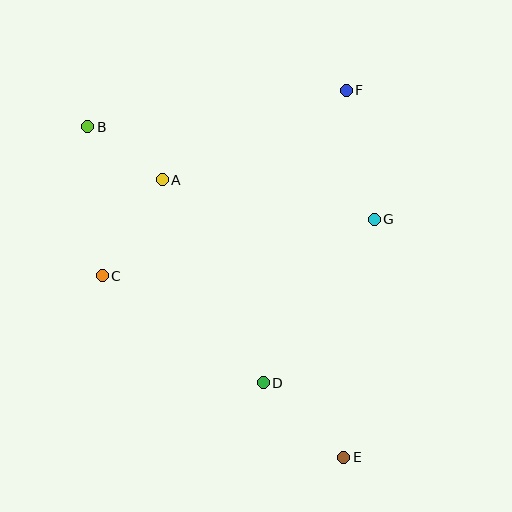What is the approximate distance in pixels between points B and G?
The distance between B and G is approximately 301 pixels.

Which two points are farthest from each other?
Points B and E are farthest from each other.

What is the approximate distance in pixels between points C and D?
The distance between C and D is approximately 193 pixels.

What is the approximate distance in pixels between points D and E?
The distance between D and E is approximately 110 pixels.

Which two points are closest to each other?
Points A and B are closest to each other.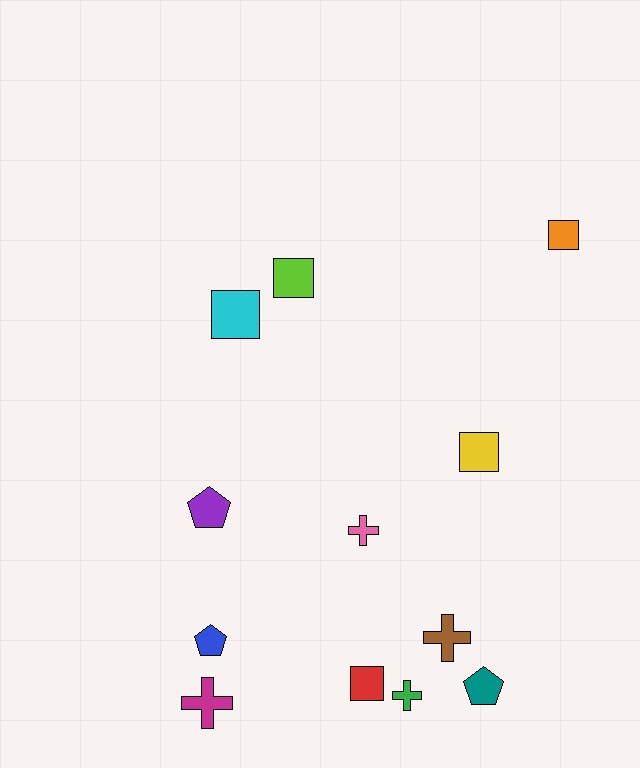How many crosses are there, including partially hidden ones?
There are 4 crosses.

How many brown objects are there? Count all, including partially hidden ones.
There is 1 brown object.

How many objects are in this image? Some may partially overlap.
There are 12 objects.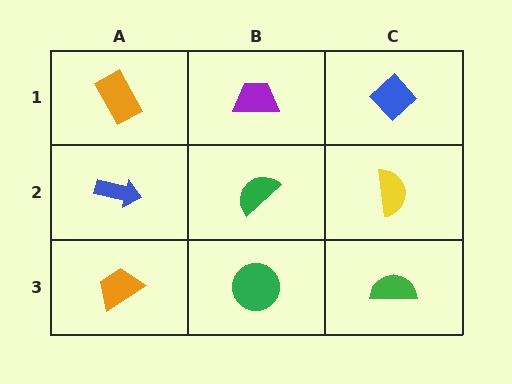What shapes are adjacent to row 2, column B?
A purple trapezoid (row 1, column B), a green circle (row 3, column B), a blue arrow (row 2, column A), a yellow semicircle (row 2, column C).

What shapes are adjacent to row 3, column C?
A yellow semicircle (row 2, column C), a green circle (row 3, column B).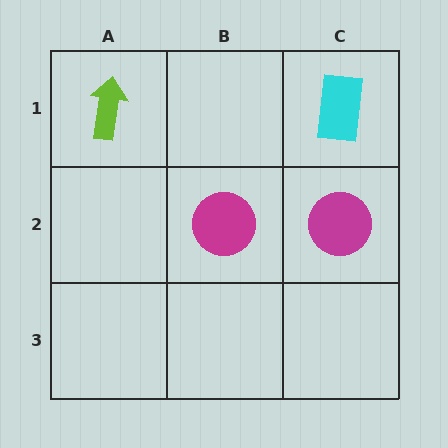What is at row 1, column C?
A cyan rectangle.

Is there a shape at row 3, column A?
No, that cell is empty.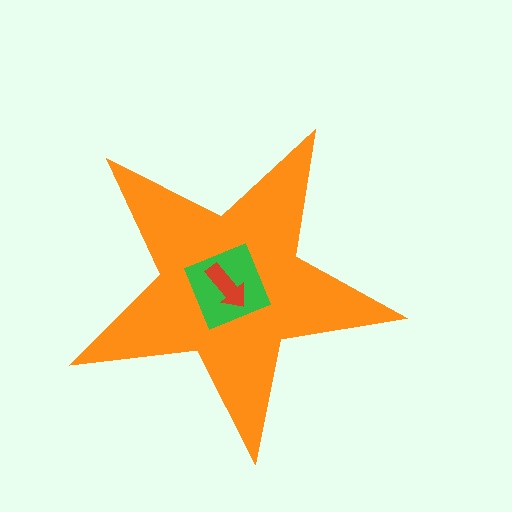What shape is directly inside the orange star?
The green diamond.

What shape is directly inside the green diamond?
The red arrow.